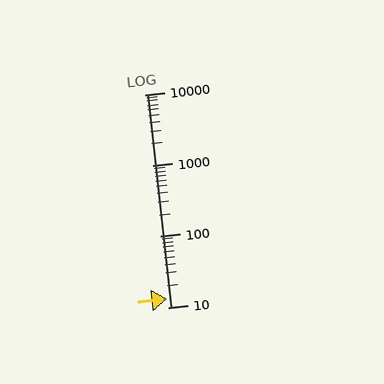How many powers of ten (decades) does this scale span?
The scale spans 3 decades, from 10 to 10000.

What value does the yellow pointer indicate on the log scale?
The pointer indicates approximately 13.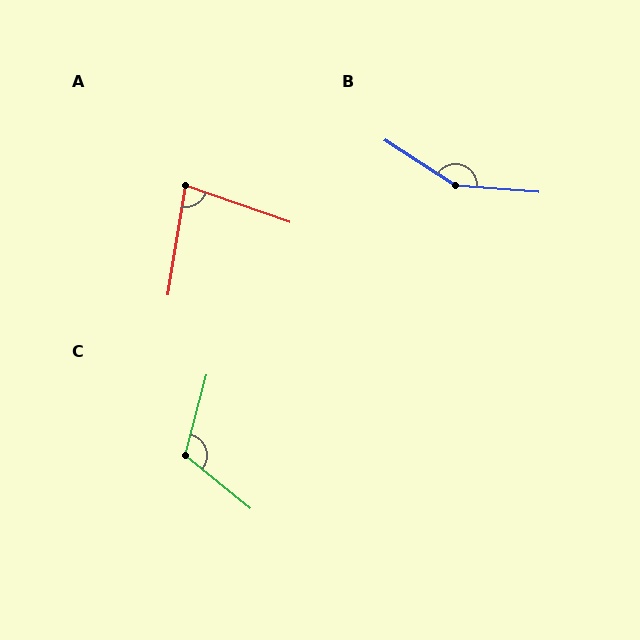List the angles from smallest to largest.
A (80°), C (114°), B (152°).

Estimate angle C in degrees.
Approximately 114 degrees.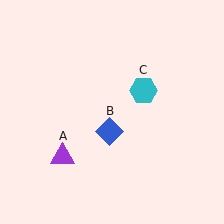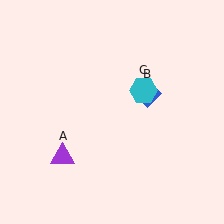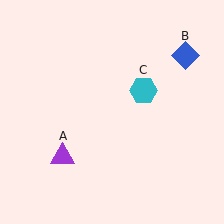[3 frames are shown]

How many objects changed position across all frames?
1 object changed position: blue diamond (object B).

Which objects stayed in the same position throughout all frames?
Purple triangle (object A) and cyan hexagon (object C) remained stationary.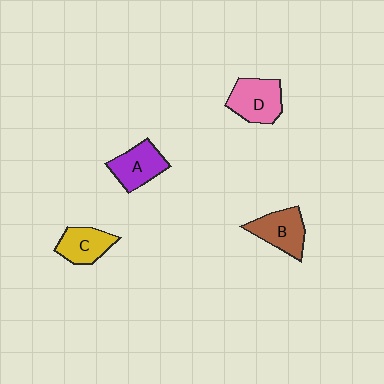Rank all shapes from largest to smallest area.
From largest to smallest: D (pink), B (brown), A (purple), C (yellow).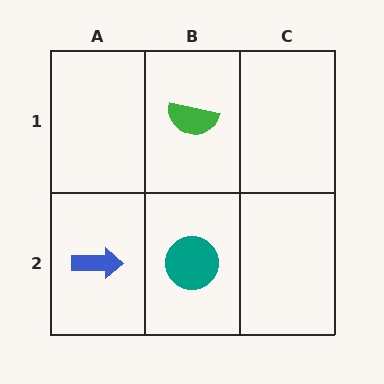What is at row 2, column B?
A teal circle.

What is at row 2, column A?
A blue arrow.